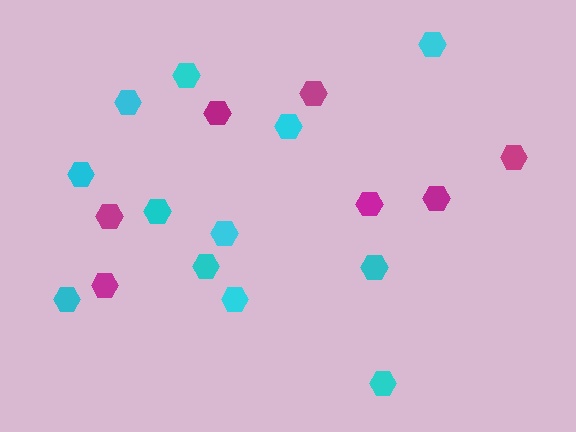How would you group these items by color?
There are 2 groups: one group of cyan hexagons (12) and one group of magenta hexagons (7).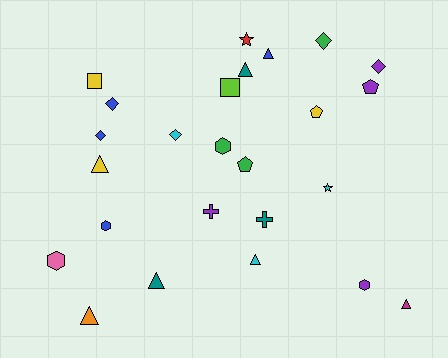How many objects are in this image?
There are 25 objects.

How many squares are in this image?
There are 2 squares.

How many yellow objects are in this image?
There are 3 yellow objects.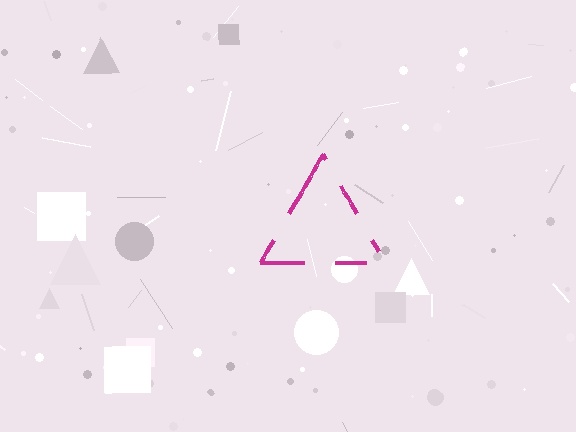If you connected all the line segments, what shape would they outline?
They would outline a triangle.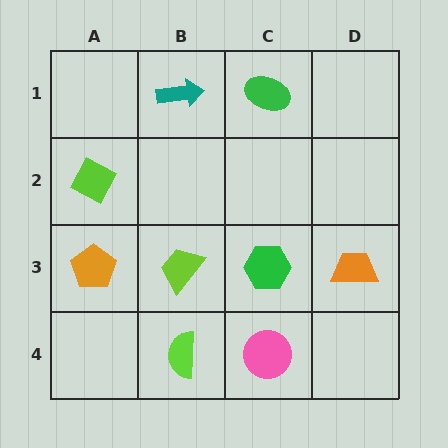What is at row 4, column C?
A pink circle.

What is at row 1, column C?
A green ellipse.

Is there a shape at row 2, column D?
No, that cell is empty.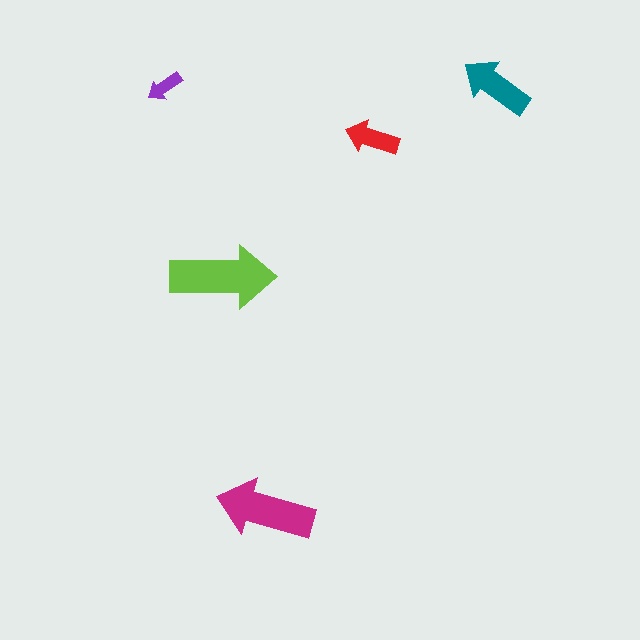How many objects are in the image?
There are 5 objects in the image.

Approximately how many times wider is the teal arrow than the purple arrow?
About 2 times wider.